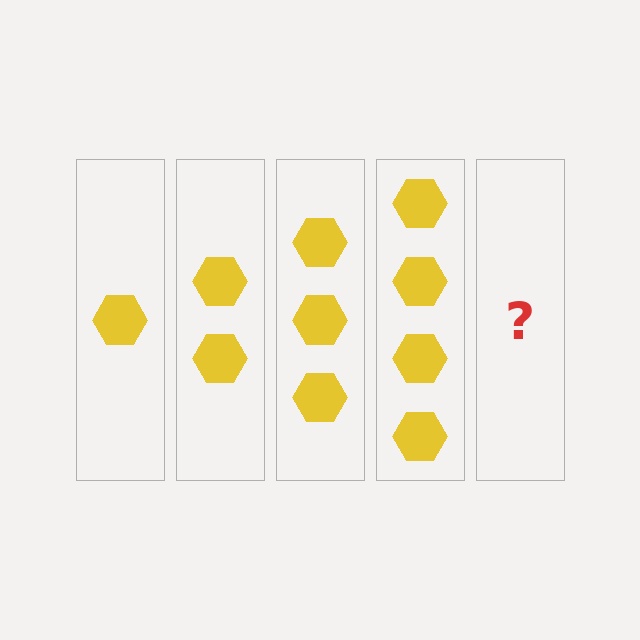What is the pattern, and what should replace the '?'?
The pattern is that each step adds one more hexagon. The '?' should be 5 hexagons.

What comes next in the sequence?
The next element should be 5 hexagons.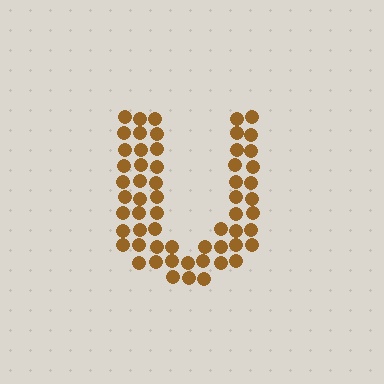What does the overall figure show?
The overall figure shows the letter U.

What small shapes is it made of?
It is made of small circles.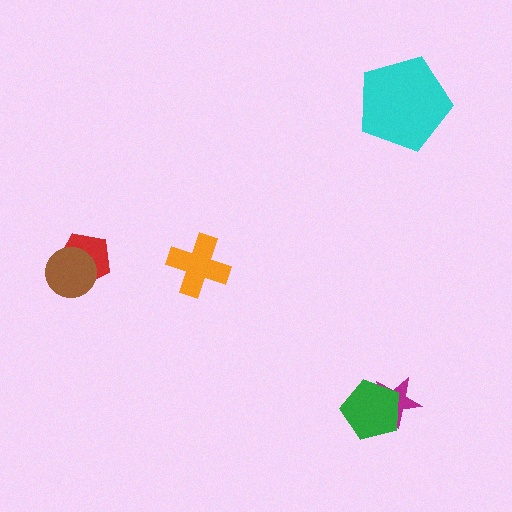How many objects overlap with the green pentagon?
1 object overlaps with the green pentagon.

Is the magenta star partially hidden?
Yes, it is partially covered by another shape.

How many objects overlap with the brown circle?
1 object overlaps with the brown circle.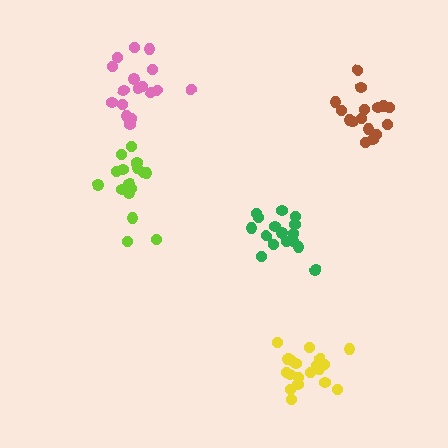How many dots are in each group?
Group 1: 17 dots, Group 2: 17 dots, Group 3: 16 dots, Group 4: 19 dots, Group 5: 17 dots (86 total).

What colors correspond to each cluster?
The clusters are colored: pink, lime, green, yellow, brown.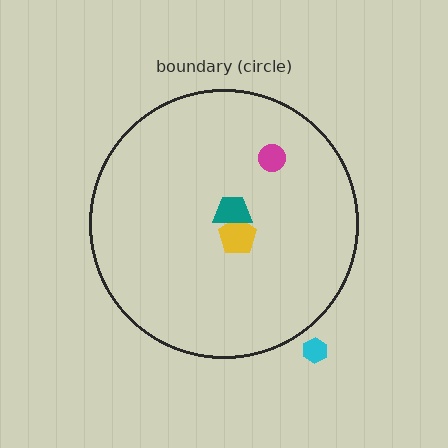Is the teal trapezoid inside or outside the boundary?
Inside.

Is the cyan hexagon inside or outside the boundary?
Outside.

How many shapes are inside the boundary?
3 inside, 1 outside.